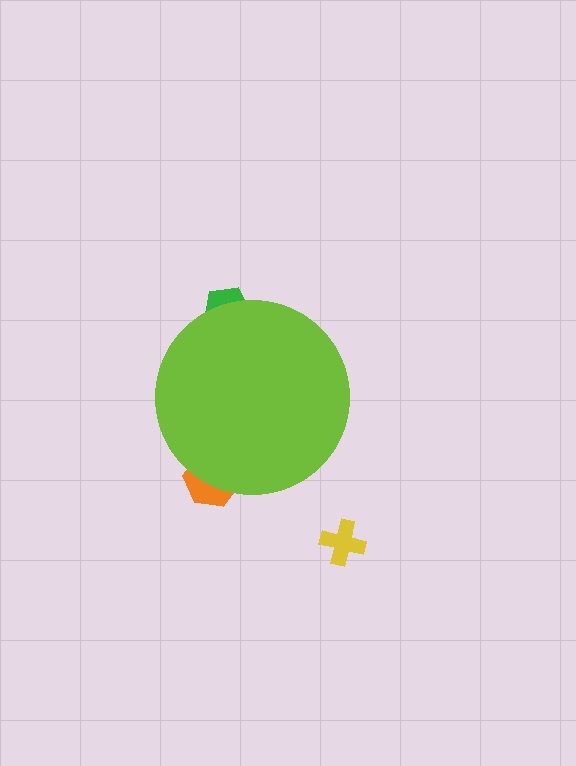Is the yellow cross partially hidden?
No, the yellow cross is fully visible.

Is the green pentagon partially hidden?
Yes, the green pentagon is partially hidden behind the lime circle.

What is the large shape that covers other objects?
A lime circle.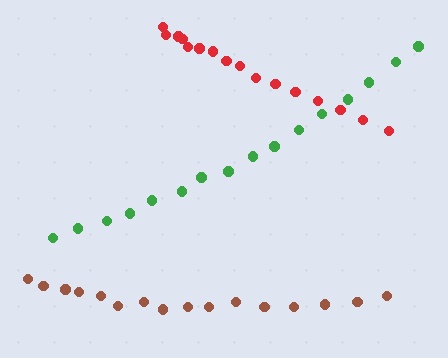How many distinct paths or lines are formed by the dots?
There are 3 distinct paths.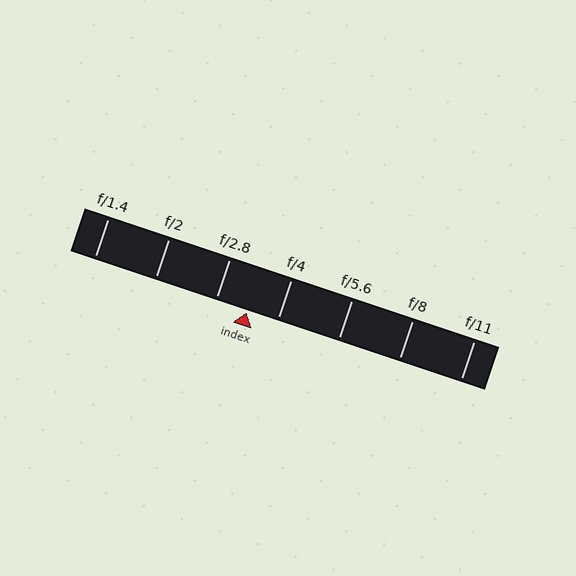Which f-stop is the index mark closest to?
The index mark is closest to f/4.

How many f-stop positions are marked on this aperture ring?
There are 7 f-stop positions marked.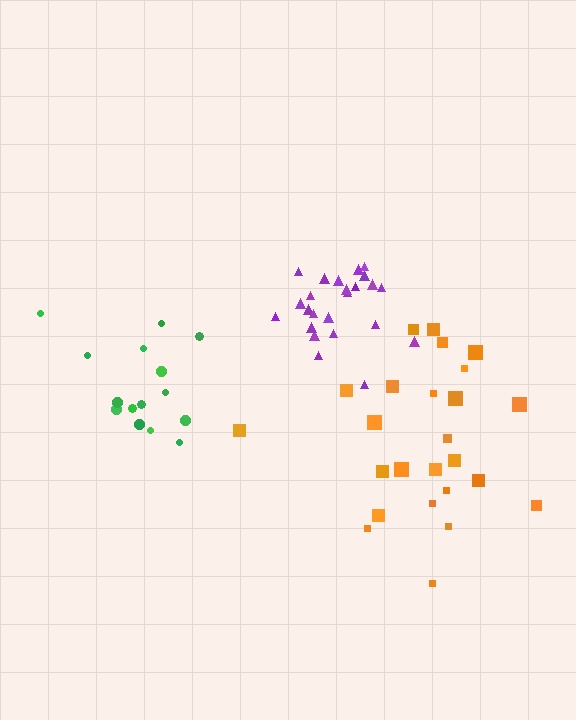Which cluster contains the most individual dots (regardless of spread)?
Orange (25).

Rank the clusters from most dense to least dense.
purple, green, orange.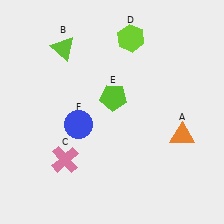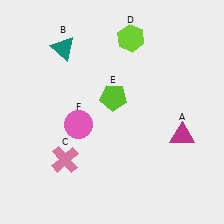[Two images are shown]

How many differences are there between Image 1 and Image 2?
There are 3 differences between the two images.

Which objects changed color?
A changed from orange to magenta. B changed from lime to teal. F changed from blue to pink.